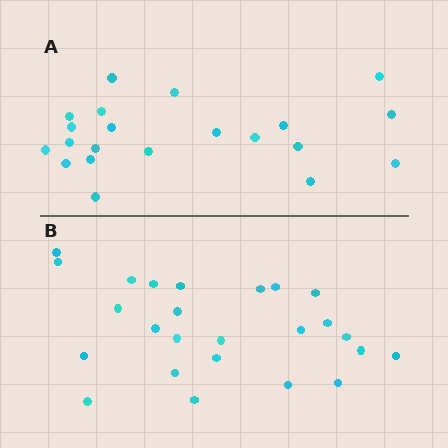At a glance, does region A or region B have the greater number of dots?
Region B (the bottom region) has more dots.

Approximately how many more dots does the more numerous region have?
Region B has about 4 more dots than region A.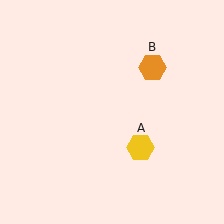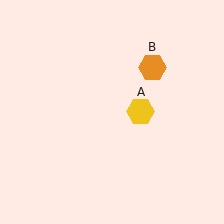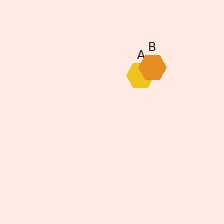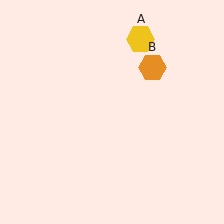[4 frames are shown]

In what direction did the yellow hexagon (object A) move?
The yellow hexagon (object A) moved up.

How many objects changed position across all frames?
1 object changed position: yellow hexagon (object A).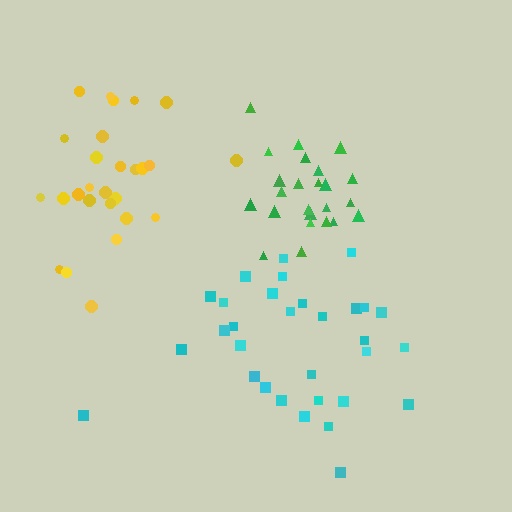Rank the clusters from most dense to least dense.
green, yellow, cyan.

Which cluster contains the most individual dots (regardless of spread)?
Cyan (31).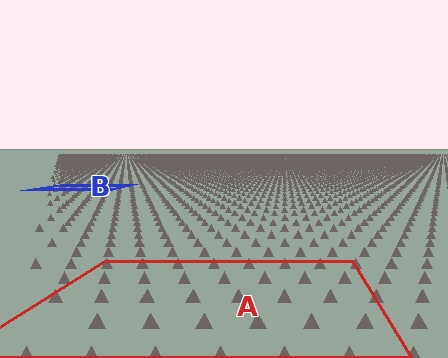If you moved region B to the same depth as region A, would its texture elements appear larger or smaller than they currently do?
They would appear larger. At a closer depth, the same texture elements are projected at a bigger on-screen size.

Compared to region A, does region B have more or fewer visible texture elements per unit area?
Region B has more texture elements per unit area — they are packed more densely because it is farther away.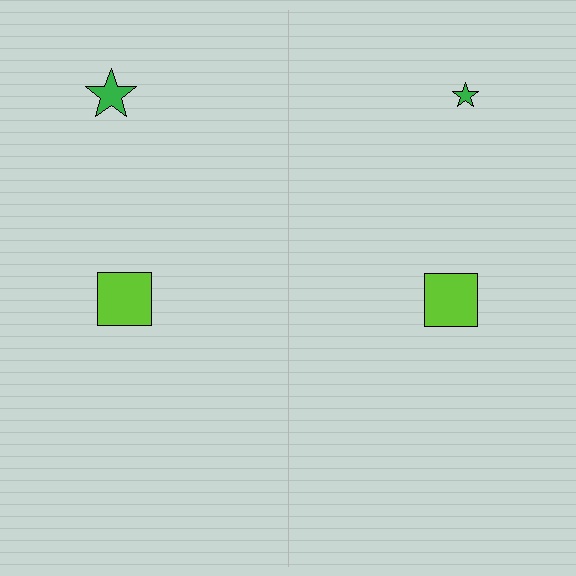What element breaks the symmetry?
The green star on the right side has a different size than its mirror counterpart.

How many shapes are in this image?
There are 4 shapes in this image.